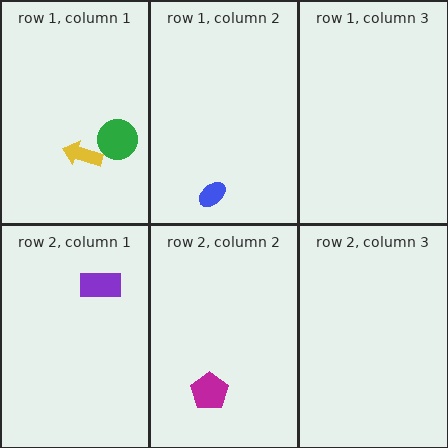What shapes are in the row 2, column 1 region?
The purple rectangle.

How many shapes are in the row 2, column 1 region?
1.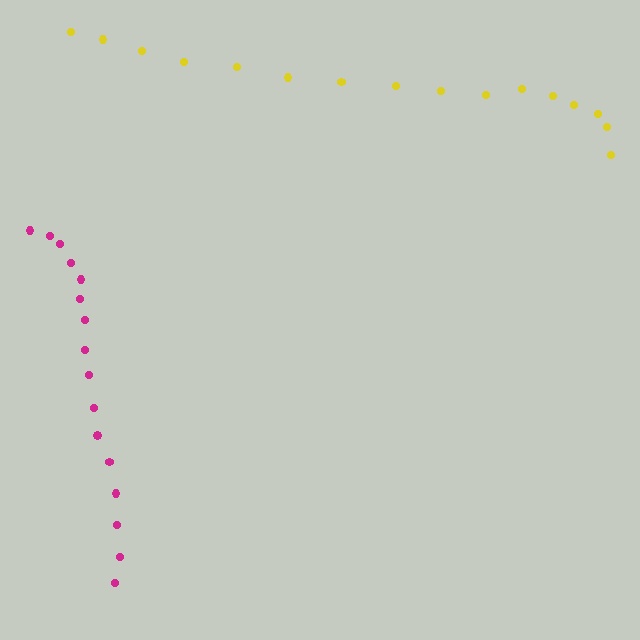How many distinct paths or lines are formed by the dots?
There are 2 distinct paths.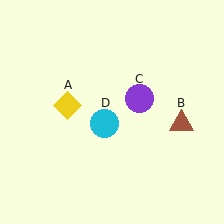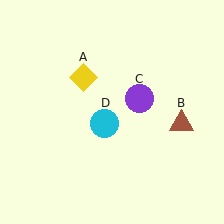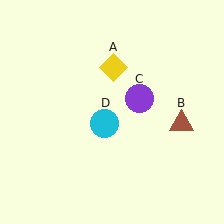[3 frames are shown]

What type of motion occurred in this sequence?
The yellow diamond (object A) rotated clockwise around the center of the scene.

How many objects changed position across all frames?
1 object changed position: yellow diamond (object A).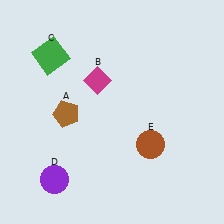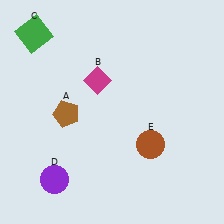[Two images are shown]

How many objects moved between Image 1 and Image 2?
1 object moved between the two images.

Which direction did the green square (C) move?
The green square (C) moved up.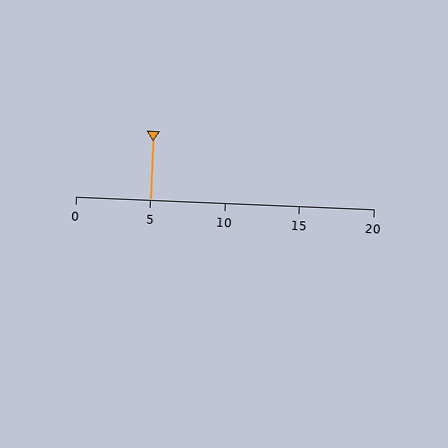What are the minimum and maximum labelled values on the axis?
The axis runs from 0 to 20.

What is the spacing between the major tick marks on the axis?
The major ticks are spaced 5 apart.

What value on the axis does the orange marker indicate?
The marker indicates approximately 5.